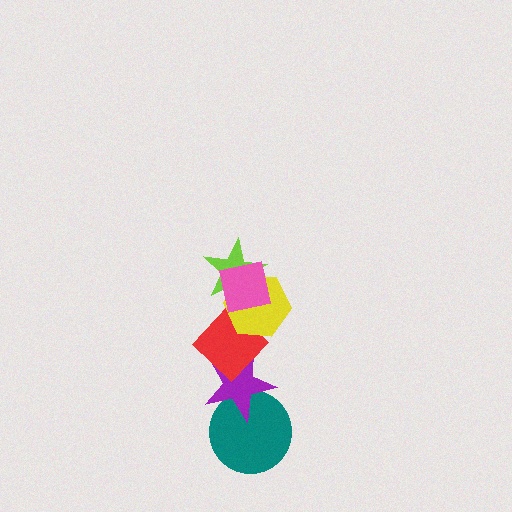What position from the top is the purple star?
The purple star is 5th from the top.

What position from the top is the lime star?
The lime star is 2nd from the top.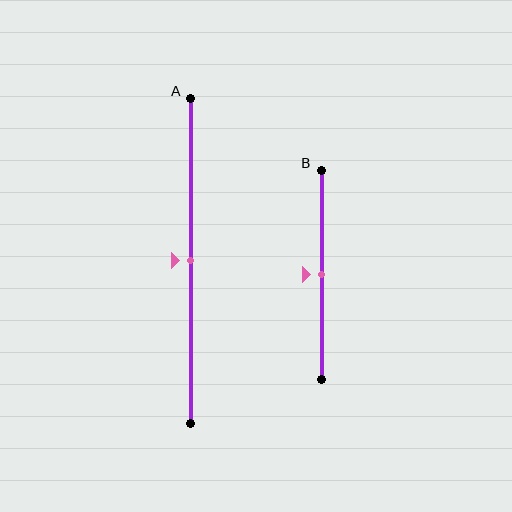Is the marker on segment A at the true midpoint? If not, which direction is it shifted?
Yes, the marker on segment A is at the true midpoint.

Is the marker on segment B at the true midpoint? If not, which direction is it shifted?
Yes, the marker on segment B is at the true midpoint.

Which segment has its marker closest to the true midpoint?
Segment A has its marker closest to the true midpoint.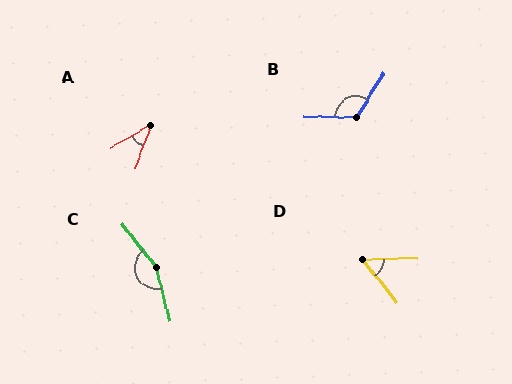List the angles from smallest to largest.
A (39°), D (52°), B (122°), C (156°).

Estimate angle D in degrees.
Approximately 52 degrees.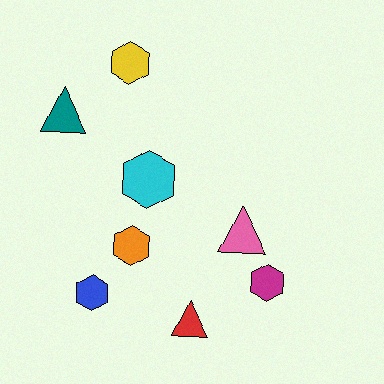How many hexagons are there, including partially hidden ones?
There are 5 hexagons.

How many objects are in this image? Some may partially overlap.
There are 8 objects.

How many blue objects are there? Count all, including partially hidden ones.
There is 1 blue object.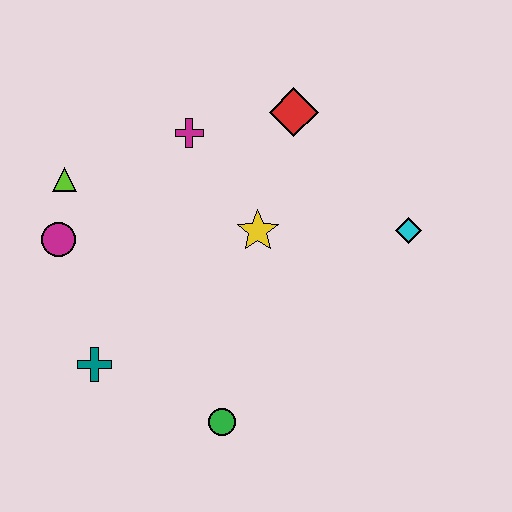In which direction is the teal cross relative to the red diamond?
The teal cross is below the red diamond.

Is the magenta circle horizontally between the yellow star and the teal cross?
No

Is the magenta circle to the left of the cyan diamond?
Yes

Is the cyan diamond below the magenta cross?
Yes